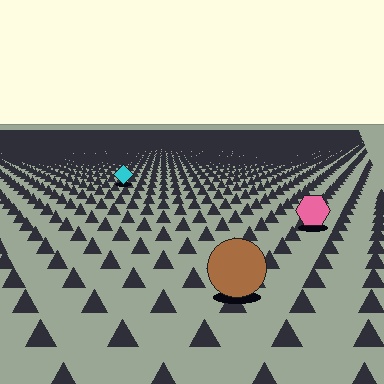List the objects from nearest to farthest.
From nearest to farthest: the brown circle, the pink hexagon, the cyan diamond.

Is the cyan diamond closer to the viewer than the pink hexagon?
No. The pink hexagon is closer — you can tell from the texture gradient: the ground texture is coarser near it.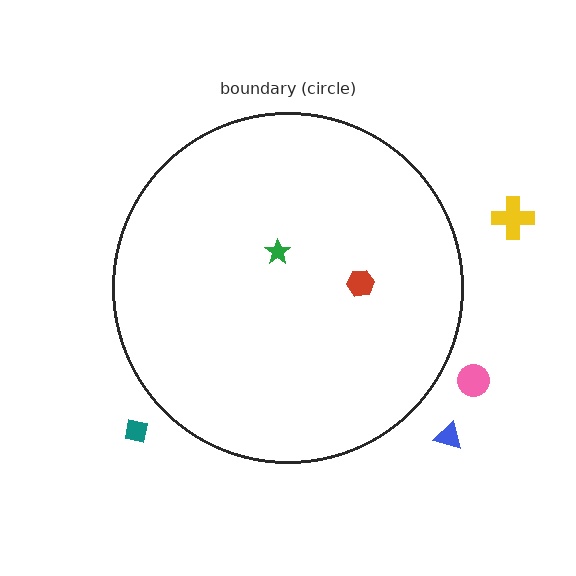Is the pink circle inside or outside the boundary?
Outside.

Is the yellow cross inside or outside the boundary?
Outside.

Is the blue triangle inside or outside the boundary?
Outside.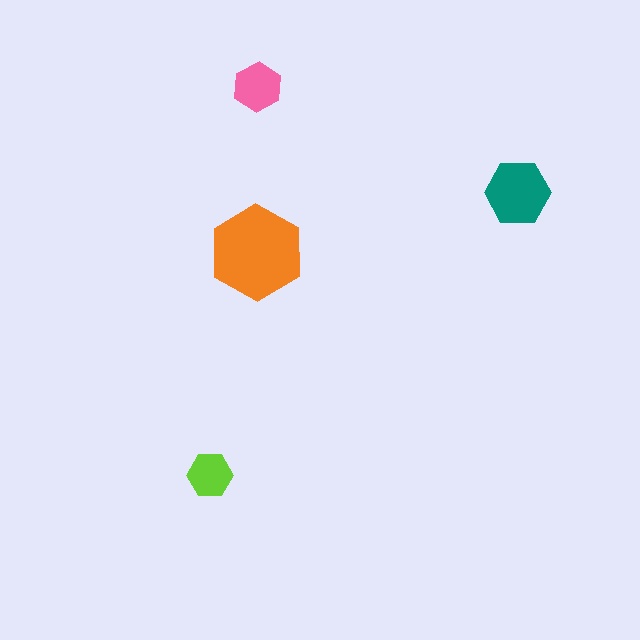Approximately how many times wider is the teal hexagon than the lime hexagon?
About 1.5 times wider.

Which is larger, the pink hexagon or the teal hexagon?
The teal one.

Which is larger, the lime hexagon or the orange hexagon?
The orange one.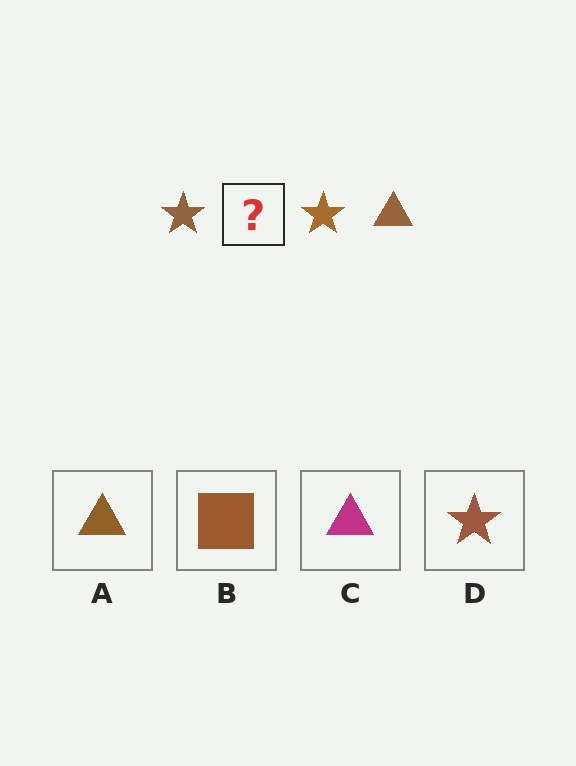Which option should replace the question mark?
Option A.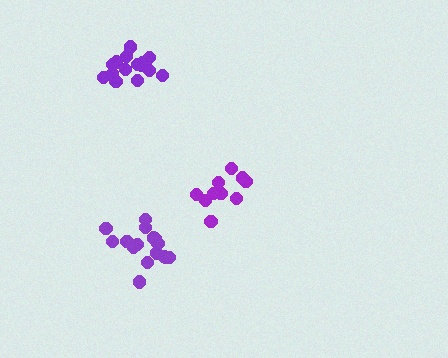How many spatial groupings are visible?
There are 3 spatial groupings.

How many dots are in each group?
Group 1: 16 dots, Group 2: 10 dots, Group 3: 15 dots (41 total).